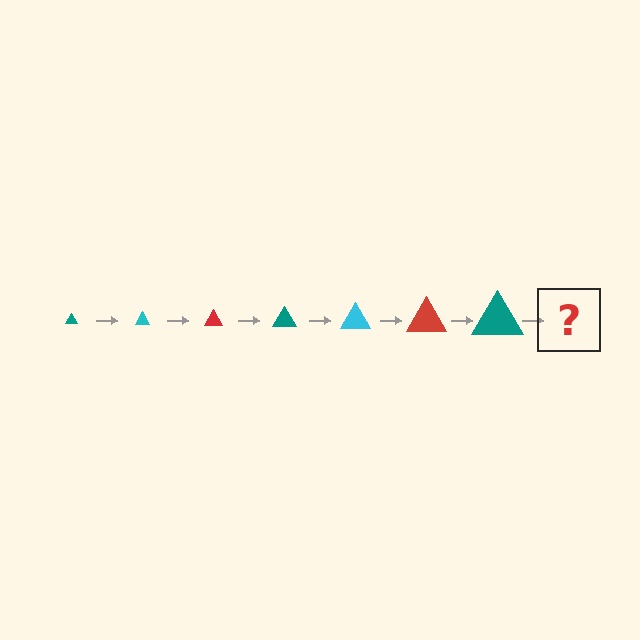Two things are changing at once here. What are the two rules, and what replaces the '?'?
The two rules are that the triangle grows larger each step and the color cycles through teal, cyan, and red. The '?' should be a cyan triangle, larger than the previous one.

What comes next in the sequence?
The next element should be a cyan triangle, larger than the previous one.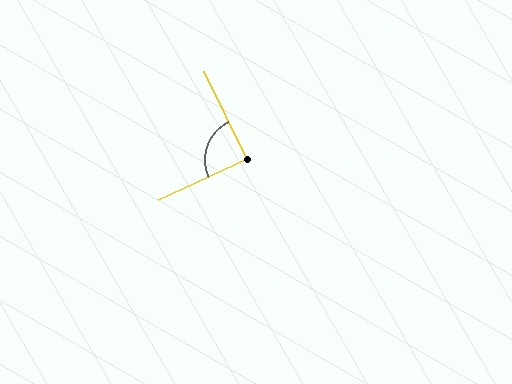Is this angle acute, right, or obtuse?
It is approximately a right angle.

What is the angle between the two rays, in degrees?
Approximately 89 degrees.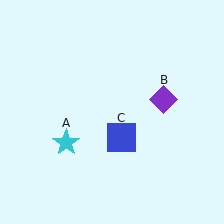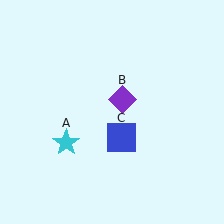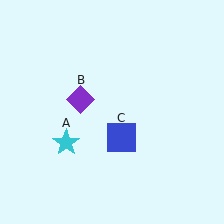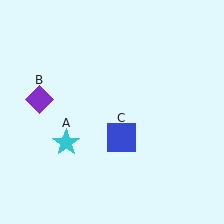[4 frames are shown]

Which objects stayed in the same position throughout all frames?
Cyan star (object A) and blue square (object C) remained stationary.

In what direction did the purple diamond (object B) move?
The purple diamond (object B) moved left.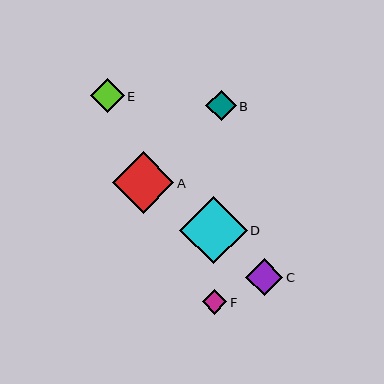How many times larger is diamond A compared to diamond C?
Diamond A is approximately 1.7 times the size of diamond C.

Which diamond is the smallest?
Diamond F is the smallest with a size of approximately 24 pixels.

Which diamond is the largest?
Diamond D is the largest with a size of approximately 68 pixels.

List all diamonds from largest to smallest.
From largest to smallest: D, A, C, E, B, F.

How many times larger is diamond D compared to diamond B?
Diamond D is approximately 2.2 times the size of diamond B.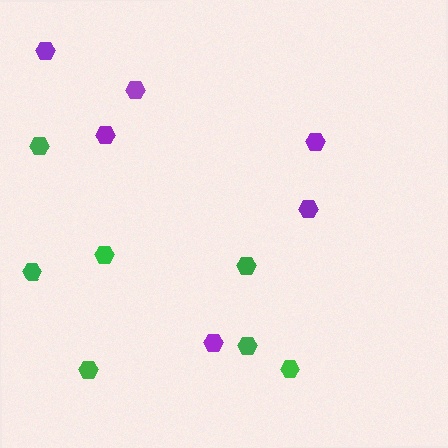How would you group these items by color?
There are 2 groups: one group of purple hexagons (6) and one group of green hexagons (7).